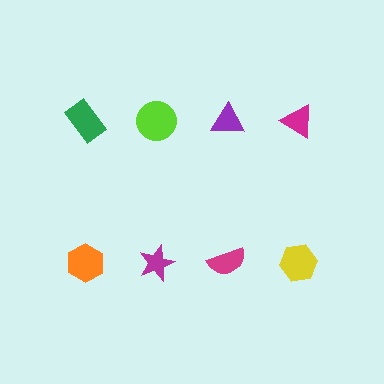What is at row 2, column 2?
A magenta star.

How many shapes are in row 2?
4 shapes.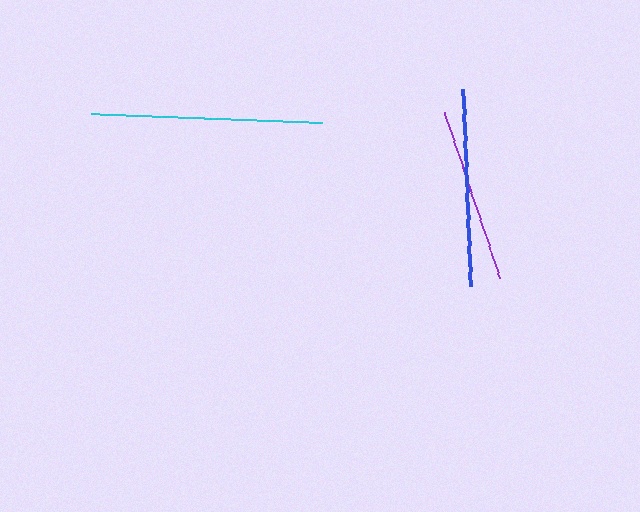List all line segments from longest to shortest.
From longest to shortest: cyan, blue, purple.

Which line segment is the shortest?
The purple line is the shortest at approximately 175 pixels.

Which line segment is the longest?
The cyan line is the longest at approximately 231 pixels.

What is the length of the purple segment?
The purple segment is approximately 175 pixels long.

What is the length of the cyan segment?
The cyan segment is approximately 231 pixels long.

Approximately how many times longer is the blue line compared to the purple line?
The blue line is approximately 1.1 times the length of the purple line.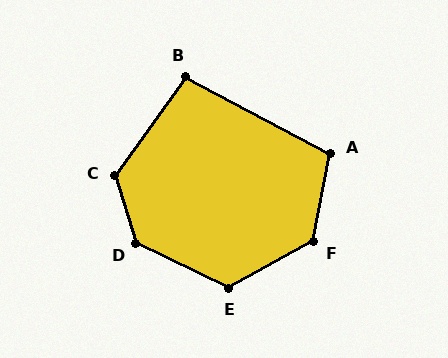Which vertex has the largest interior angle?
D, at approximately 133 degrees.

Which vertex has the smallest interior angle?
B, at approximately 98 degrees.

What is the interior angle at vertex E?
Approximately 125 degrees (obtuse).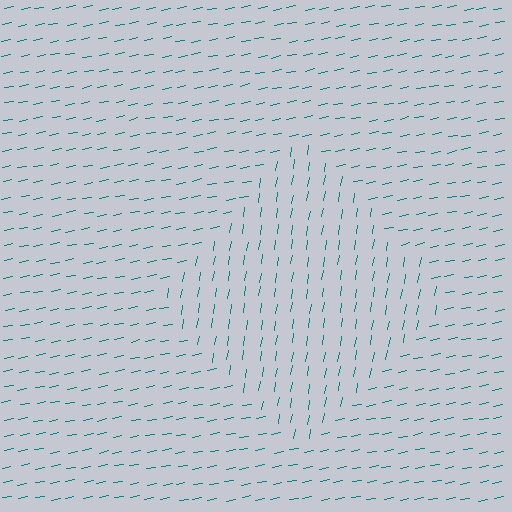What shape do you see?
I see a diamond.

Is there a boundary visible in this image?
Yes, there is a texture boundary formed by a change in line orientation.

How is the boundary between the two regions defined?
The boundary is defined purely by a change in line orientation (approximately 70 degrees difference). All lines are the same color and thickness.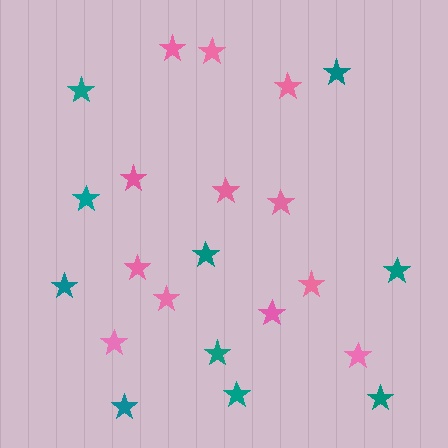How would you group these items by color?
There are 2 groups: one group of teal stars (10) and one group of pink stars (12).